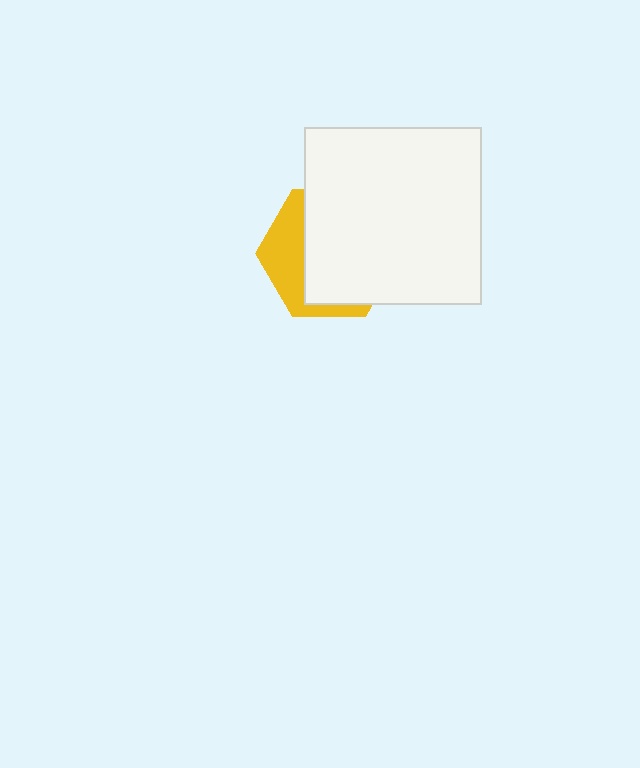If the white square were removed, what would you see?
You would see the complete yellow hexagon.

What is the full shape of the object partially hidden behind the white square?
The partially hidden object is a yellow hexagon.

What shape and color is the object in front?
The object in front is a white square.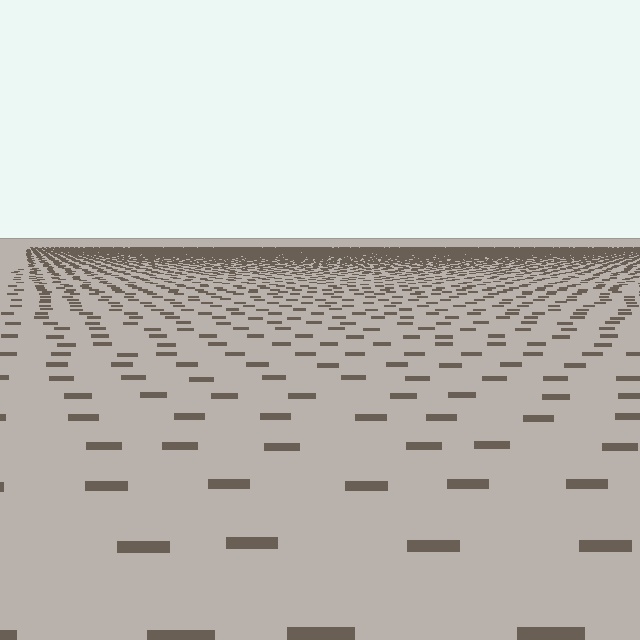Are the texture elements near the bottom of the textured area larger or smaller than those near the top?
Larger. Near the bottom, elements are closer to the viewer and appear at a bigger on-screen size.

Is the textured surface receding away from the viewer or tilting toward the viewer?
The surface is receding away from the viewer. Texture elements get smaller and denser toward the top.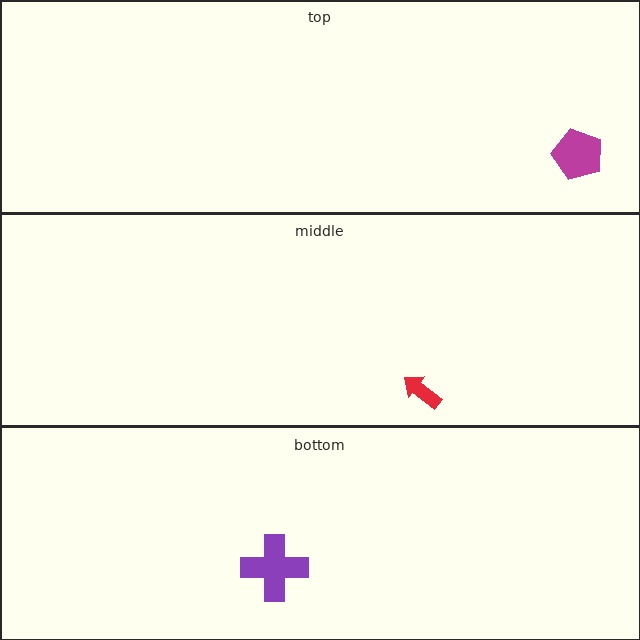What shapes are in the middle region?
The red arrow.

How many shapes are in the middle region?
1.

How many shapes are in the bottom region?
1.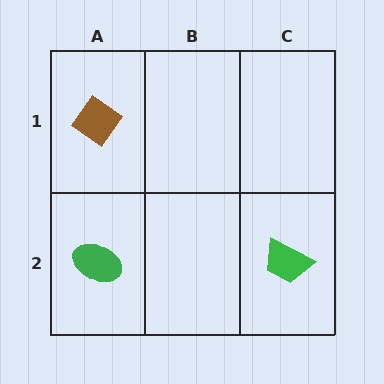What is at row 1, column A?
A brown diamond.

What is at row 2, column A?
A green ellipse.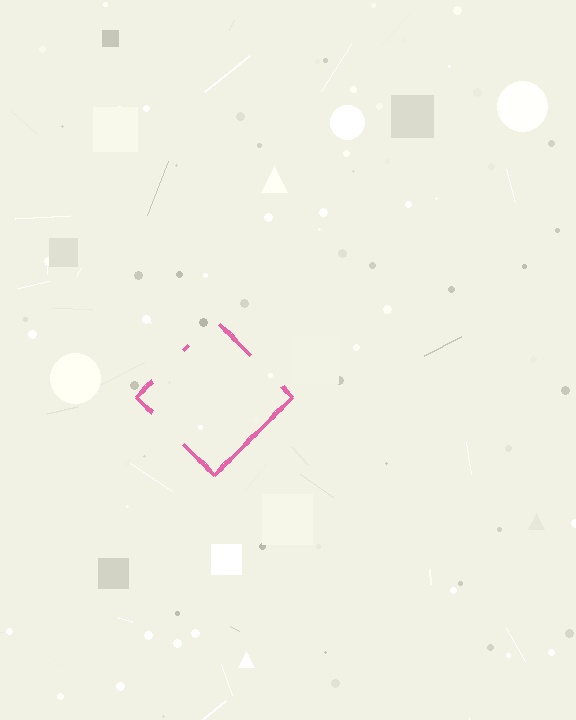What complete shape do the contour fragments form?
The contour fragments form a diamond.